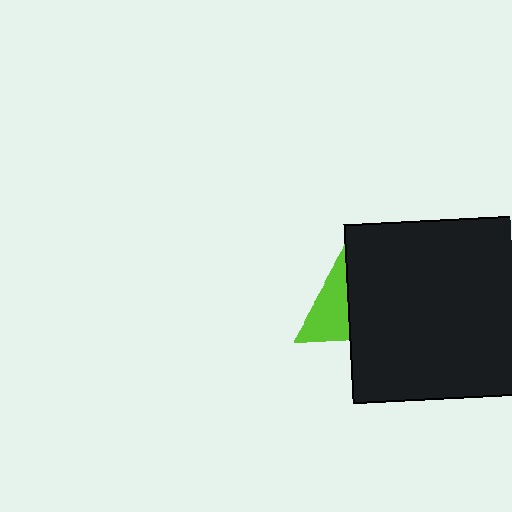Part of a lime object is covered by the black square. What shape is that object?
It is a triangle.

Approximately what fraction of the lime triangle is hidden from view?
Roughly 50% of the lime triangle is hidden behind the black square.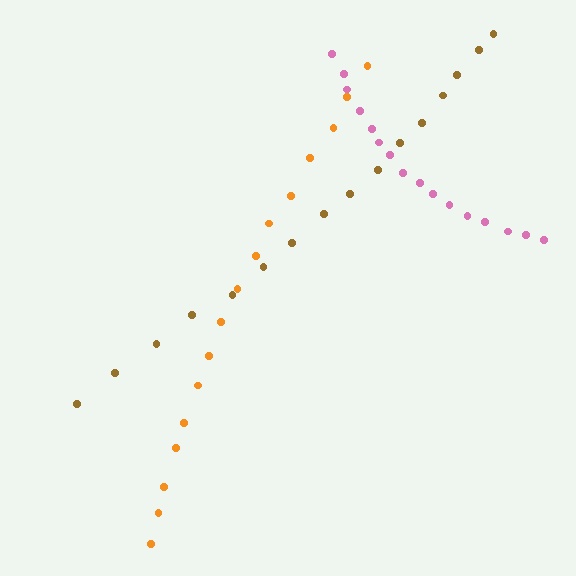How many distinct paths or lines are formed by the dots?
There are 3 distinct paths.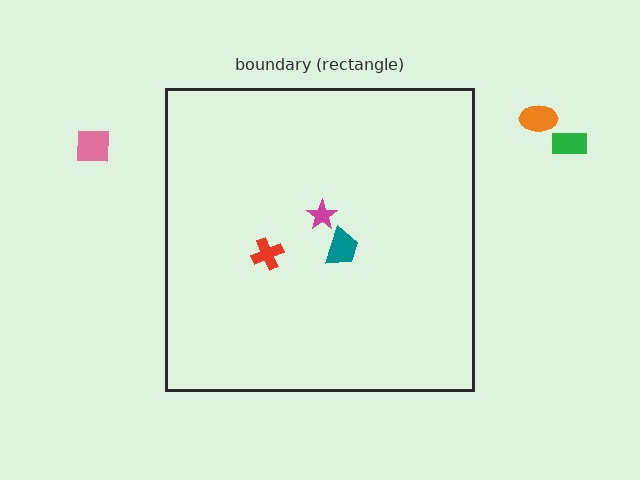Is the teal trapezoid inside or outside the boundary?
Inside.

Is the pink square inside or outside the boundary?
Outside.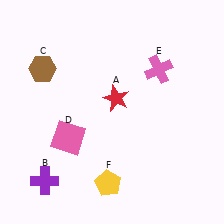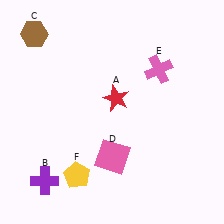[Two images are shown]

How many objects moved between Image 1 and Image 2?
3 objects moved between the two images.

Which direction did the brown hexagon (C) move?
The brown hexagon (C) moved up.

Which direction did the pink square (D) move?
The pink square (D) moved right.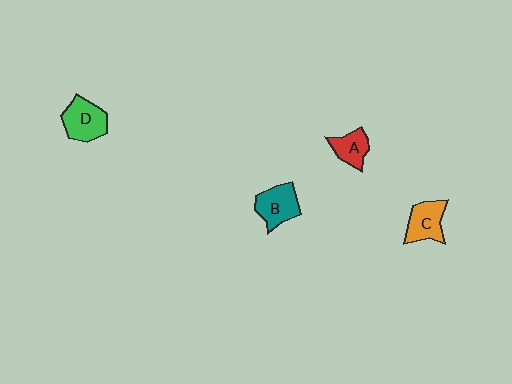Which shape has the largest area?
Shape D (green).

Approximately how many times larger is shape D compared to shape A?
Approximately 1.4 times.